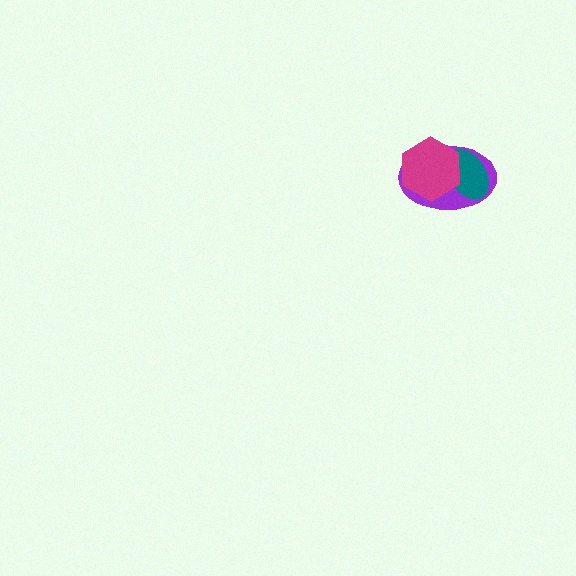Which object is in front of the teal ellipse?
The magenta hexagon is in front of the teal ellipse.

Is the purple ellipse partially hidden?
Yes, it is partially covered by another shape.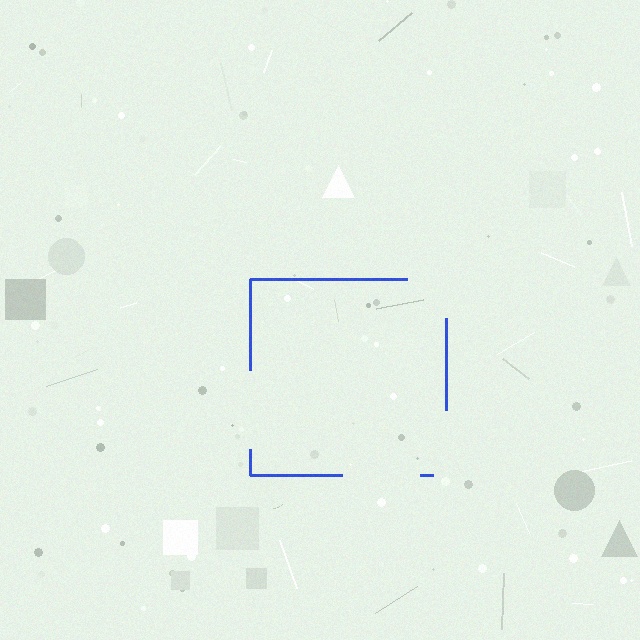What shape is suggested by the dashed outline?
The dashed outline suggests a square.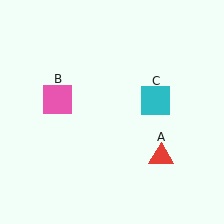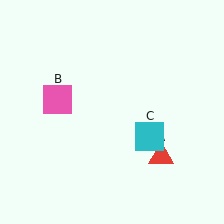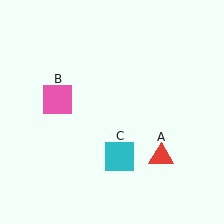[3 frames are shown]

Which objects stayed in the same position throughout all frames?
Red triangle (object A) and pink square (object B) remained stationary.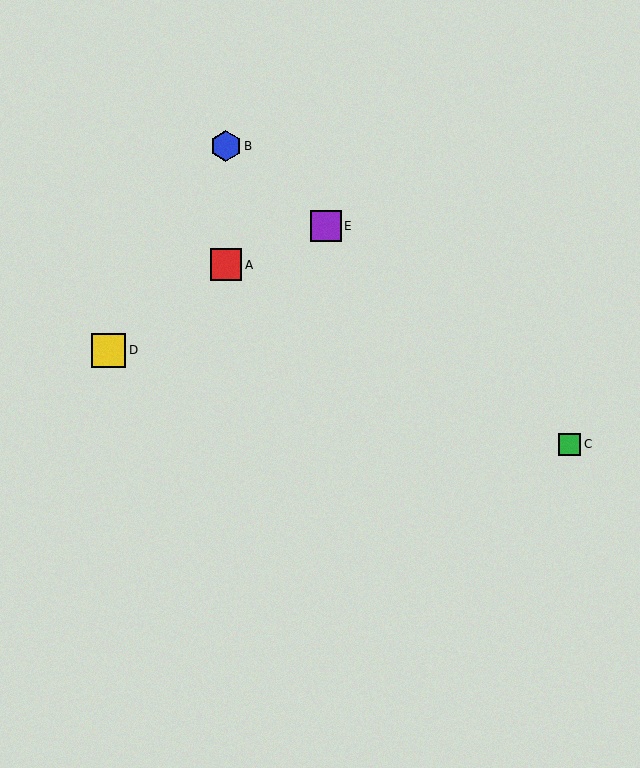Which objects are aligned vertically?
Objects A, B are aligned vertically.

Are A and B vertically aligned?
Yes, both are at x≈226.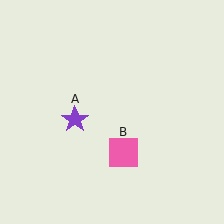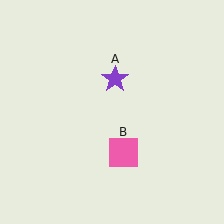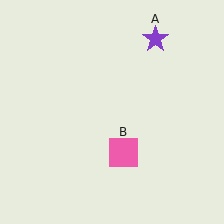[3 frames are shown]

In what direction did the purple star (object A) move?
The purple star (object A) moved up and to the right.